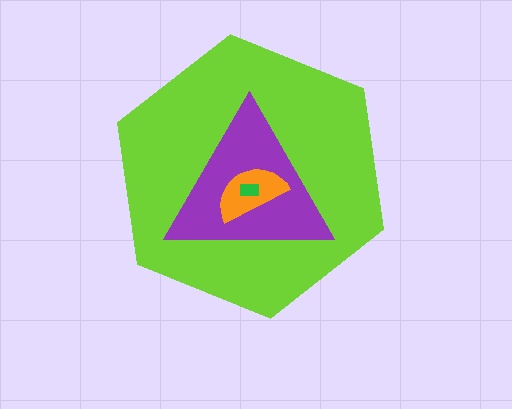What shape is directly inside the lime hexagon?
The purple triangle.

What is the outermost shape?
The lime hexagon.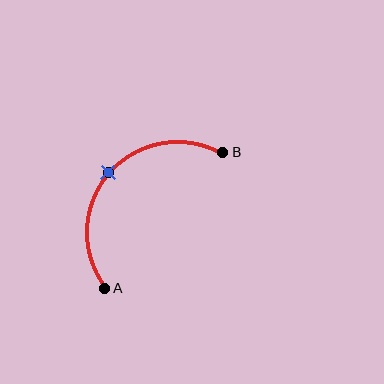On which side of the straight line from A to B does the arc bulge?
The arc bulges above and to the left of the straight line connecting A and B.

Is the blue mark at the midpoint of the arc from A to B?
Yes. The blue mark lies on the arc at equal arc-length from both A and B — it is the arc midpoint.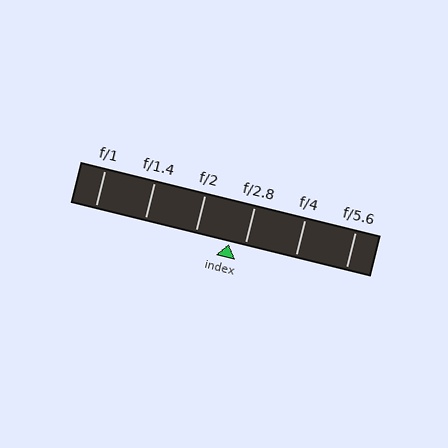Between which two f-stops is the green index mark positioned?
The index mark is between f/2 and f/2.8.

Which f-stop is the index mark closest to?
The index mark is closest to f/2.8.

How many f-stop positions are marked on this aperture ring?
There are 6 f-stop positions marked.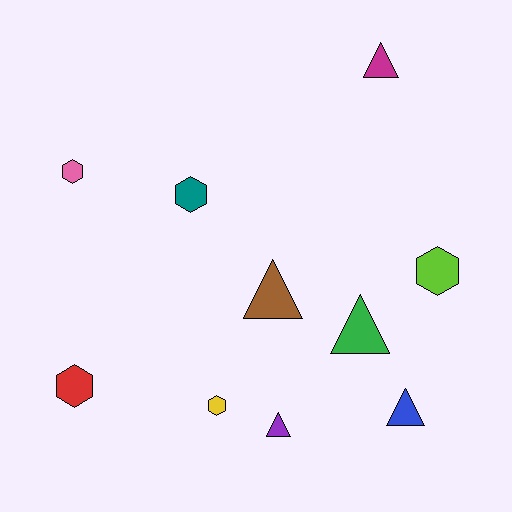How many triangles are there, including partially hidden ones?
There are 5 triangles.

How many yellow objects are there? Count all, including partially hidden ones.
There is 1 yellow object.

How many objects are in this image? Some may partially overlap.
There are 10 objects.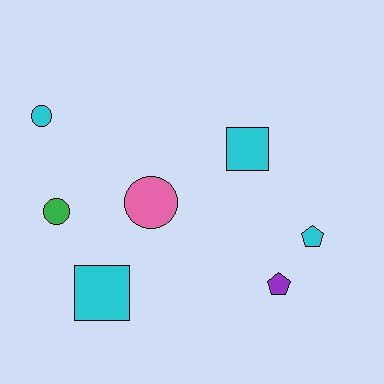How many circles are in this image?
There are 3 circles.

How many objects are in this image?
There are 7 objects.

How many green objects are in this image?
There is 1 green object.